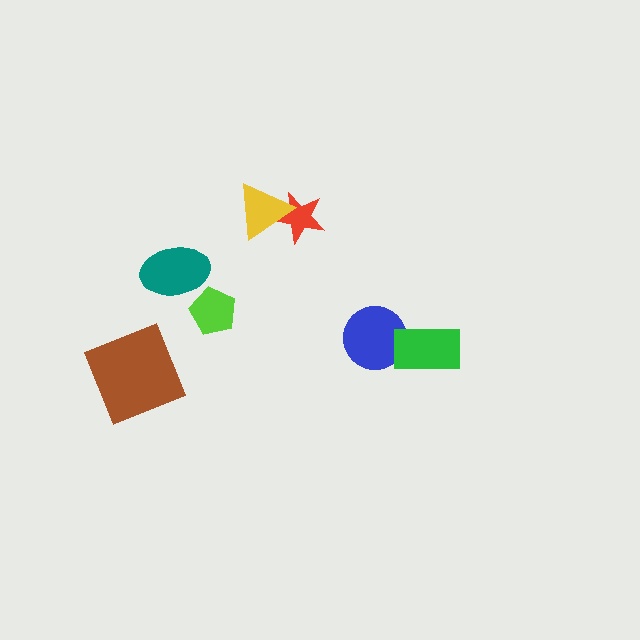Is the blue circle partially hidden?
Yes, it is partially covered by another shape.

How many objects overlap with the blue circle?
1 object overlaps with the blue circle.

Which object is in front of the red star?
The yellow triangle is in front of the red star.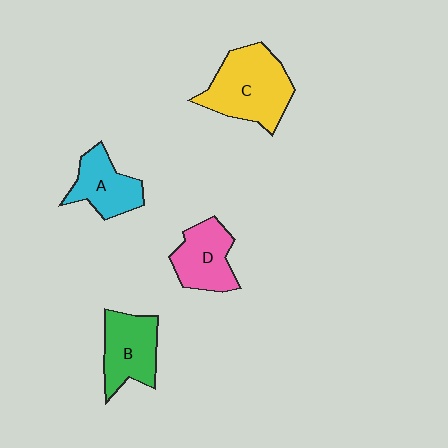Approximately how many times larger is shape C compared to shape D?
Approximately 1.5 times.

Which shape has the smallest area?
Shape A (cyan).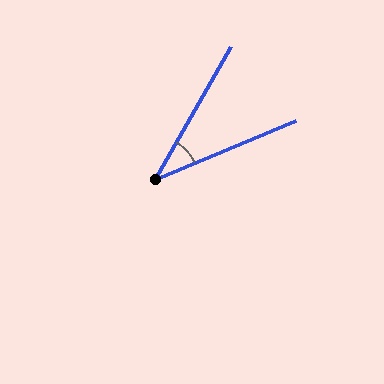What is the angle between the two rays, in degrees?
Approximately 38 degrees.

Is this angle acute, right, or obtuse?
It is acute.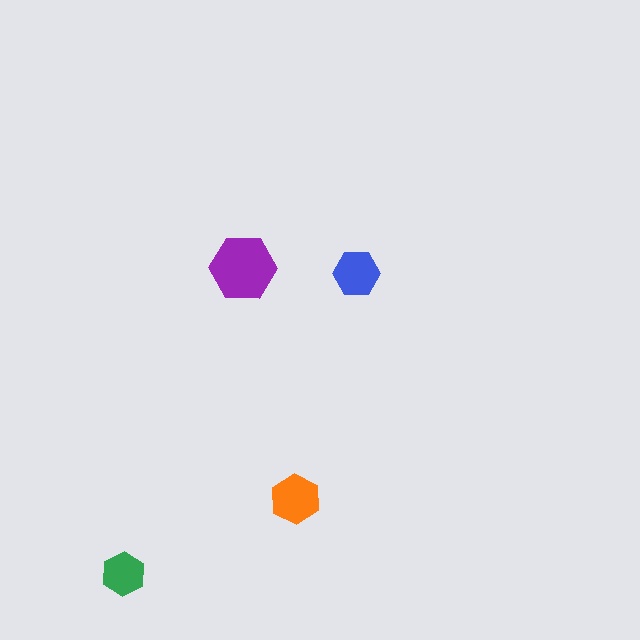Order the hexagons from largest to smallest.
the purple one, the orange one, the blue one, the green one.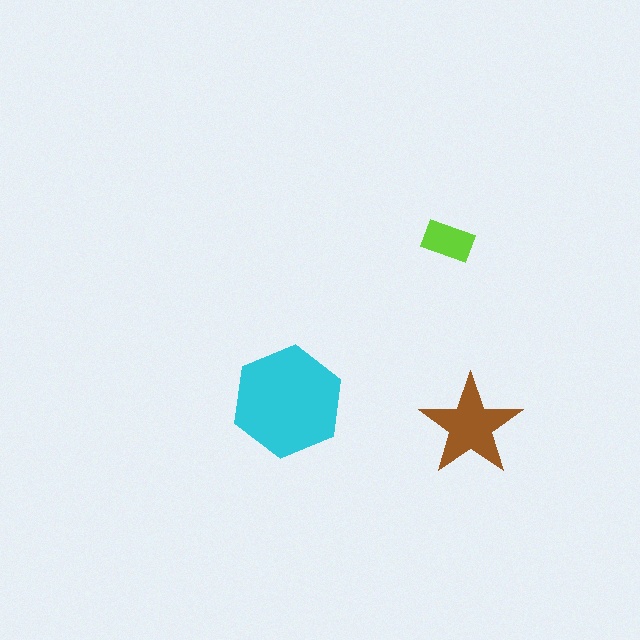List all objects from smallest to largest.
The lime rectangle, the brown star, the cyan hexagon.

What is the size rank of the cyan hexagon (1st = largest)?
1st.